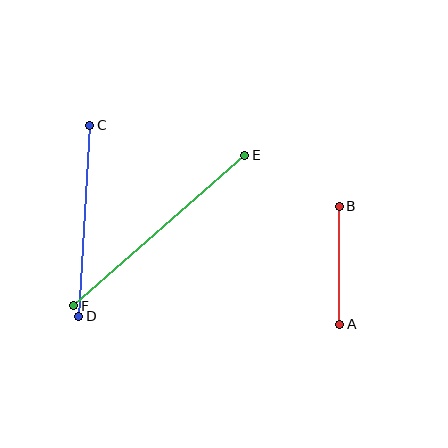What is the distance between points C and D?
The distance is approximately 191 pixels.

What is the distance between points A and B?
The distance is approximately 118 pixels.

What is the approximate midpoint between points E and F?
The midpoint is at approximately (159, 230) pixels.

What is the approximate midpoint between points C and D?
The midpoint is at approximately (84, 221) pixels.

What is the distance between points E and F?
The distance is approximately 228 pixels.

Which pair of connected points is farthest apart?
Points E and F are farthest apart.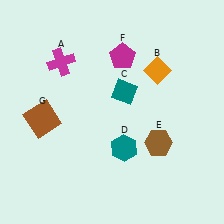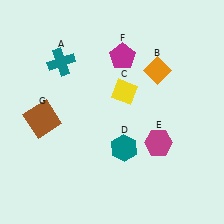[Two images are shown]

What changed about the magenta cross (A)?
In Image 1, A is magenta. In Image 2, it changed to teal.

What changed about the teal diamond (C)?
In Image 1, C is teal. In Image 2, it changed to yellow.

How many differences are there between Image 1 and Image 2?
There are 3 differences between the two images.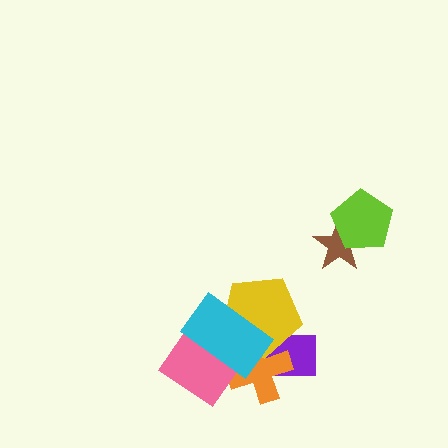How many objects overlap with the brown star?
1 object overlaps with the brown star.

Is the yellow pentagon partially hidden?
Yes, it is partially covered by another shape.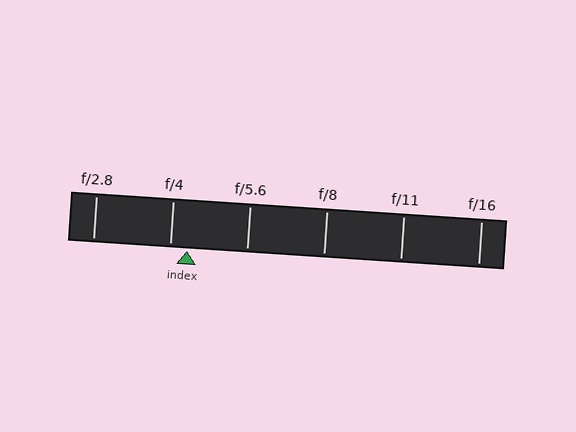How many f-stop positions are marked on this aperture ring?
There are 6 f-stop positions marked.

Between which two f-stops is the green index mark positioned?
The index mark is between f/4 and f/5.6.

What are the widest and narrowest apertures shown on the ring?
The widest aperture shown is f/2.8 and the narrowest is f/16.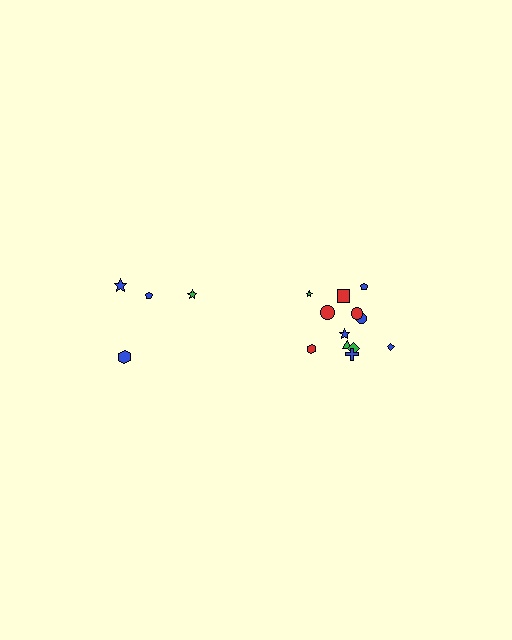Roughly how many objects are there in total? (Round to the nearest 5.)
Roughly 15 objects in total.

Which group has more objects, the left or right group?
The right group.